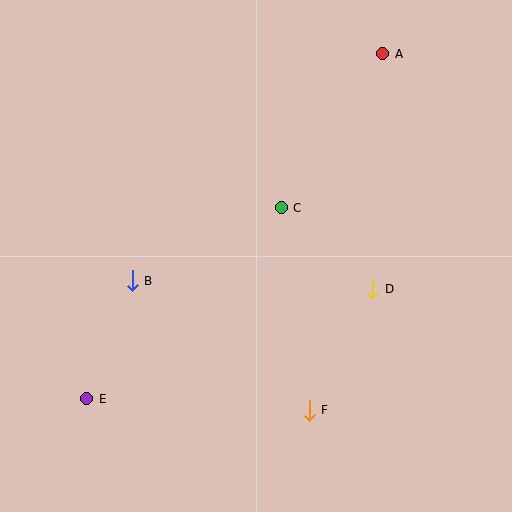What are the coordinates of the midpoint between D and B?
The midpoint between D and B is at (253, 285).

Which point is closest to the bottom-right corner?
Point F is closest to the bottom-right corner.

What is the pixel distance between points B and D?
The distance between B and D is 240 pixels.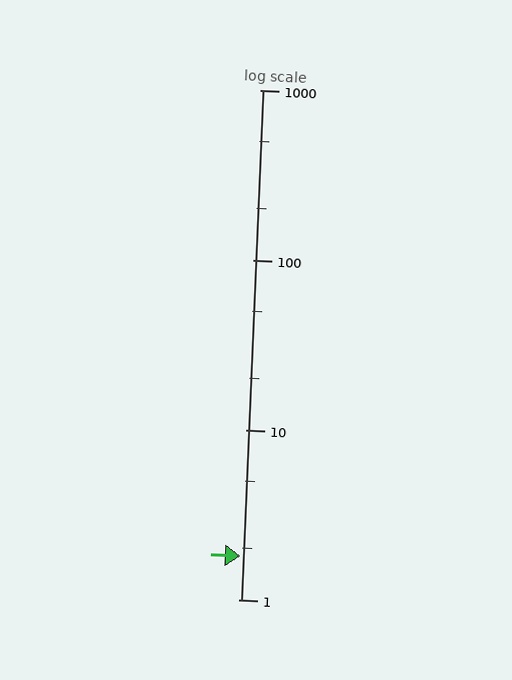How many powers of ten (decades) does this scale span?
The scale spans 3 decades, from 1 to 1000.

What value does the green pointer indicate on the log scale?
The pointer indicates approximately 1.8.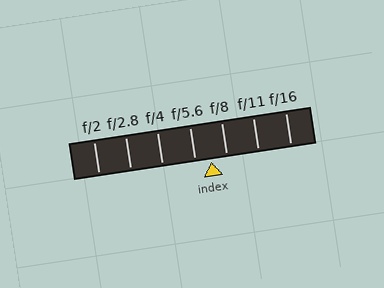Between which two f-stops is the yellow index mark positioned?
The index mark is between f/5.6 and f/8.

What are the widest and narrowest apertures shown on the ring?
The widest aperture shown is f/2 and the narrowest is f/16.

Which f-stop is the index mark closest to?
The index mark is closest to f/8.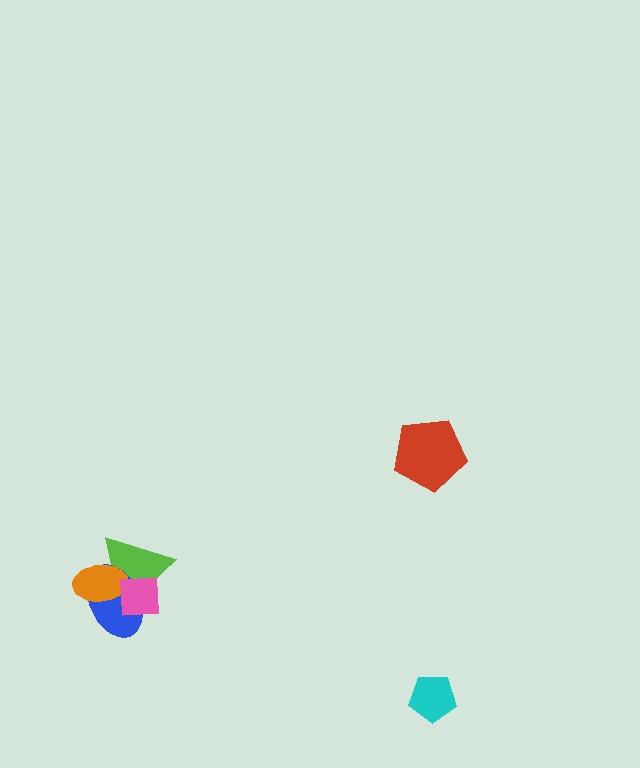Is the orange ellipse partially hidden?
Yes, it is partially covered by another shape.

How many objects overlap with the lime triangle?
3 objects overlap with the lime triangle.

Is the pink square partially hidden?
No, no other shape covers it.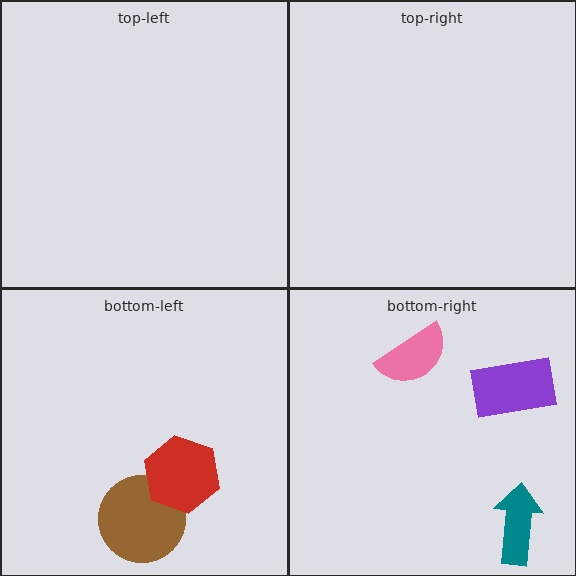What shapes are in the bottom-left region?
The brown circle, the red hexagon.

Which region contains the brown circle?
The bottom-left region.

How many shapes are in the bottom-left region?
2.